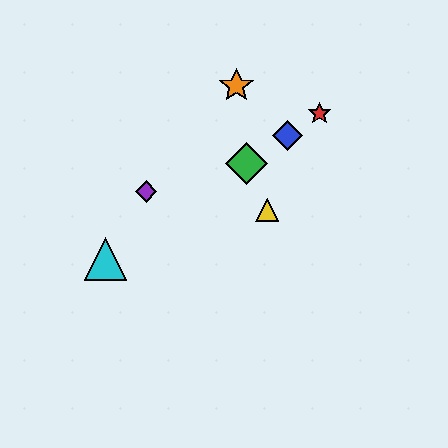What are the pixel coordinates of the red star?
The red star is at (320, 114).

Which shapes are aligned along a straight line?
The red star, the blue diamond, the green diamond, the cyan triangle are aligned along a straight line.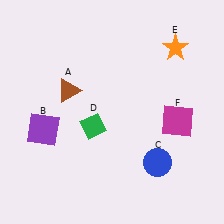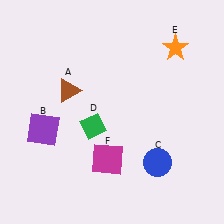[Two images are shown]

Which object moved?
The magenta square (F) moved left.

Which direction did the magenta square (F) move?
The magenta square (F) moved left.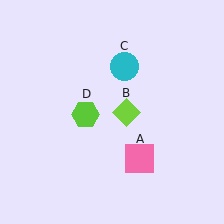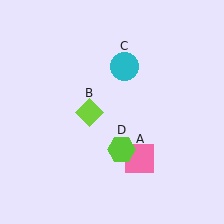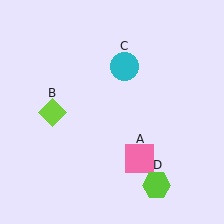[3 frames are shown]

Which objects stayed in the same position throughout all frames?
Pink square (object A) and cyan circle (object C) remained stationary.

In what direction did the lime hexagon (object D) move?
The lime hexagon (object D) moved down and to the right.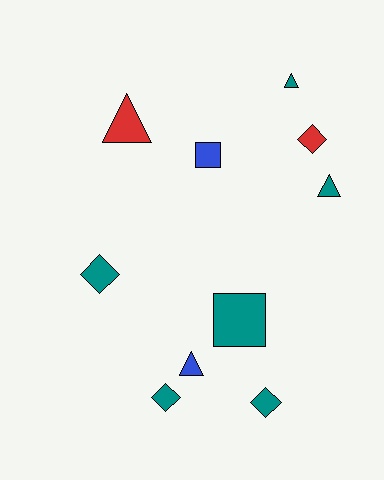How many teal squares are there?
There is 1 teal square.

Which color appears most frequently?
Teal, with 6 objects.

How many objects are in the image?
There are 10 objects.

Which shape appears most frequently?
Triangle, with 4 objects.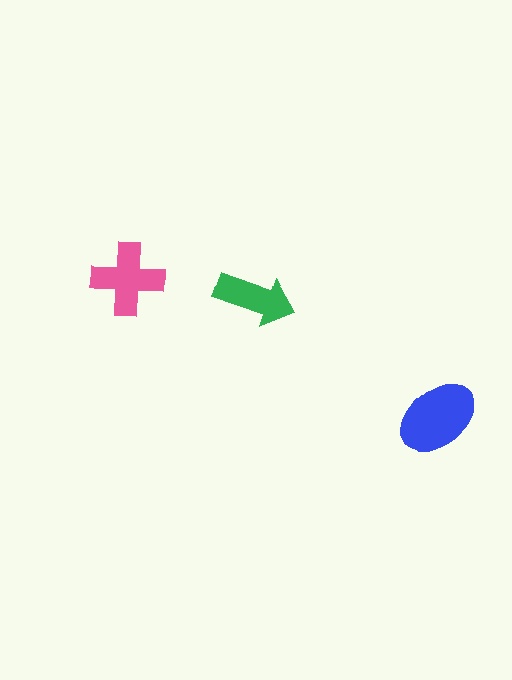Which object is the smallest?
The green arrow.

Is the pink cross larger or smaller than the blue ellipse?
Smaller.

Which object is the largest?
The blue ellipse.